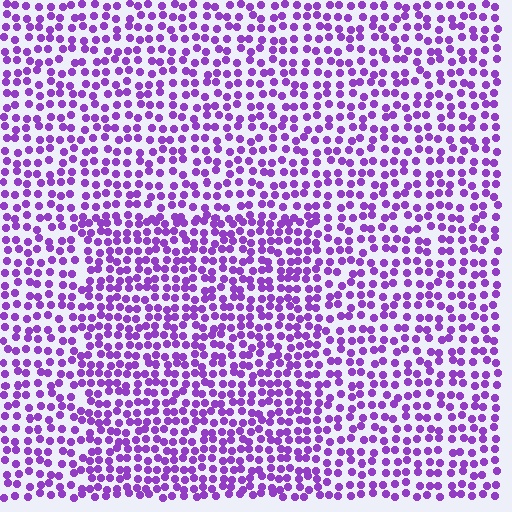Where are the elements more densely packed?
The elements are more densely packed inside the rectangle boundary.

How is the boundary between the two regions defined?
The boundary is defined by a change in element density (approximately 1.4x ratio). All elements are the same color, size, and shape.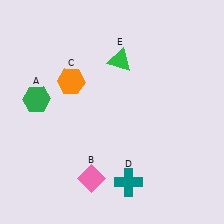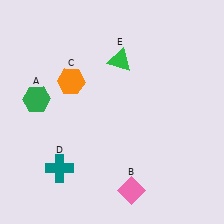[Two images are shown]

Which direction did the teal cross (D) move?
The teal cross (D) moved left.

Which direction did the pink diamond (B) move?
The pink diamond (B) moved right.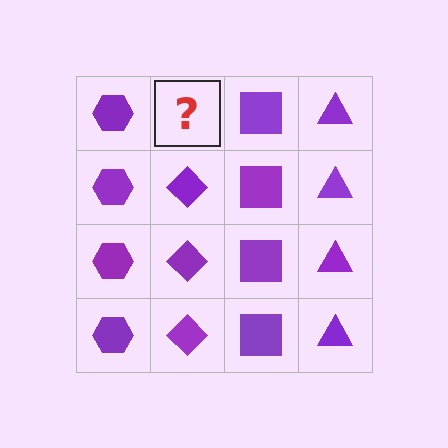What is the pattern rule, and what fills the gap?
The rule is that each column has a consistent shape. The gap should be filled with a purple diamond.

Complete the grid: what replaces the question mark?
The question mark should be replaced with a purple diamond.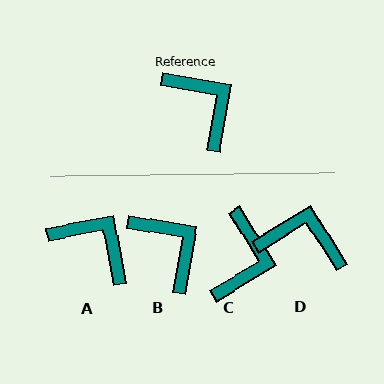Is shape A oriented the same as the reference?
No, it is off by about 20 degrees.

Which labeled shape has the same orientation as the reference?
B.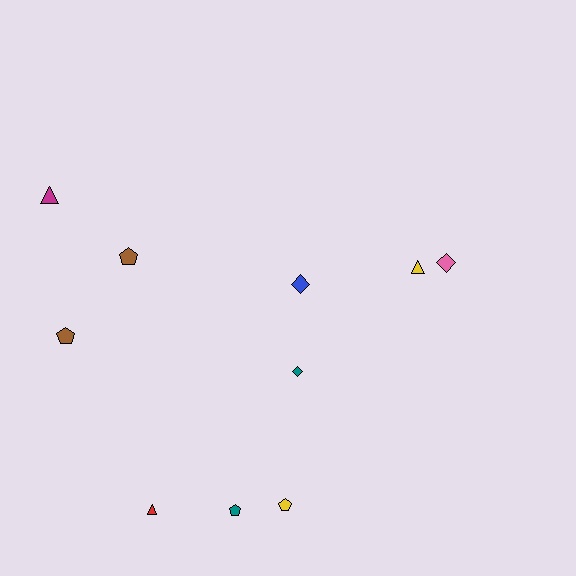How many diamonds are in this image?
There are 3 diamonds.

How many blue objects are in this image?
There is 1 blue object.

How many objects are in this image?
There are 10 objects.